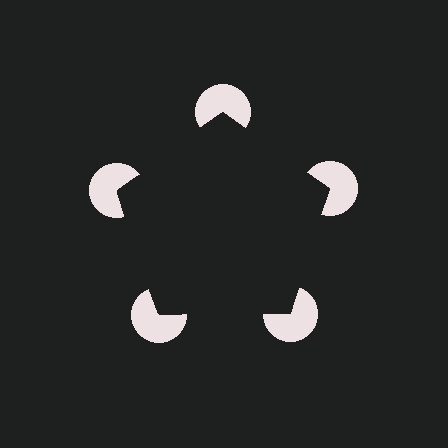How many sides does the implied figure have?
5 sides.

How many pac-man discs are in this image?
There are 5 — one at each vertex of the illusory pentagon.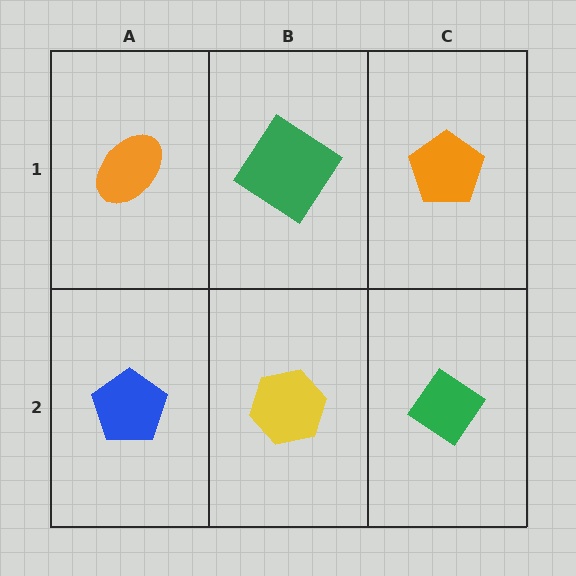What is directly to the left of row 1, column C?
A green diamond.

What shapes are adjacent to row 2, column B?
A green diamond (row 1, column B), a blue pentagon (row 2, column A), a green diamond (row 2, column C).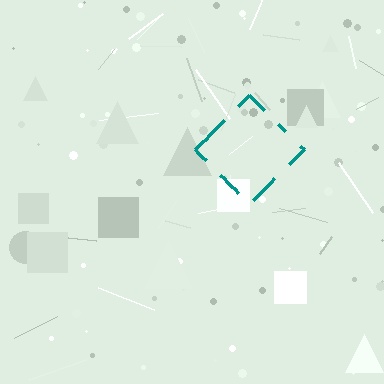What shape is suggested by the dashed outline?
The dashed outline suggests a diamond.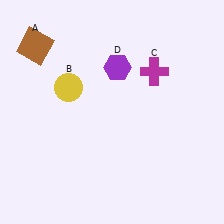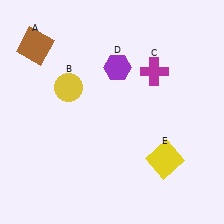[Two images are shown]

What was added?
A yellow square (E) was added in Image 2.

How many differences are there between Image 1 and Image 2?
There is 1 difference between the two images.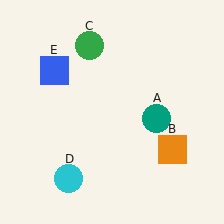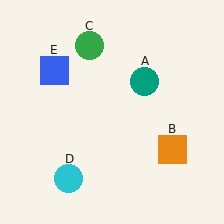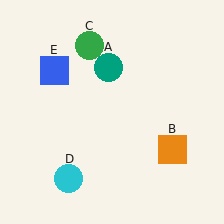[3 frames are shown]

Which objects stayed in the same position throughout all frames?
Orange square (object B) and green circle (object C) and cyan circle (object D) and blue square (object E) remained stationary.